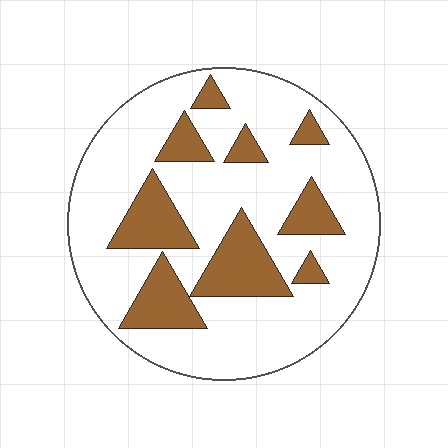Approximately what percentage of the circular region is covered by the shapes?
Approximately 25%.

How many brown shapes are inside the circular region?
9.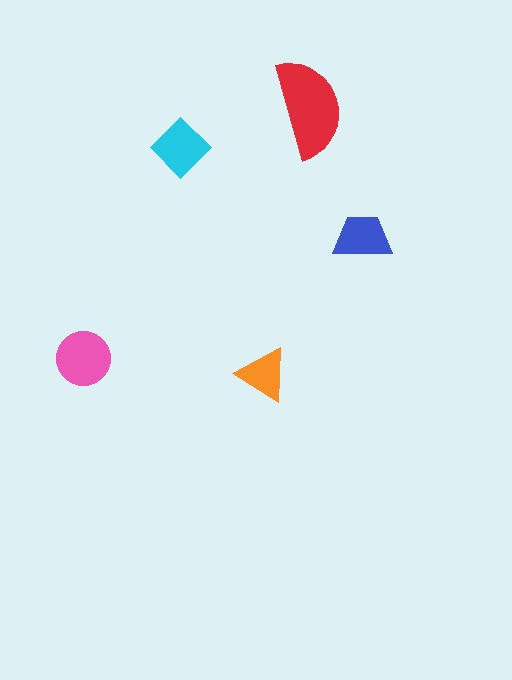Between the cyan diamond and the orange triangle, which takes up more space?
The cyan diamond.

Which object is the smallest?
The orange triangle.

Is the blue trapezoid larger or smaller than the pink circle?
Smaller.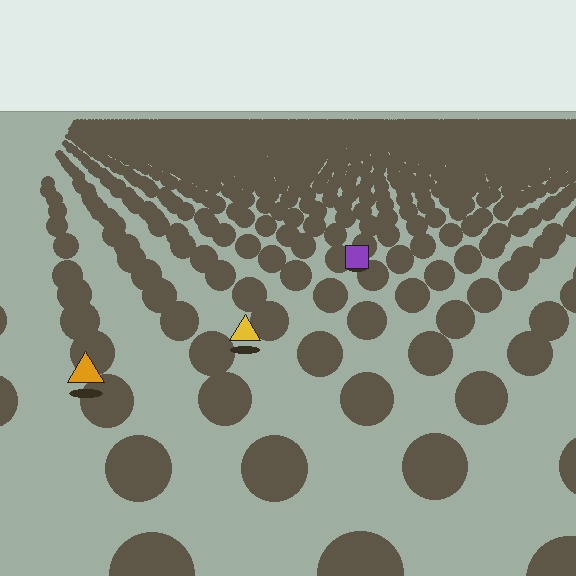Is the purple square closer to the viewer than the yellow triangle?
No. The yellow triangle is closer — you can tell from the texture gradient: the ground texture is coarser near it.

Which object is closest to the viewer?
The orange triangle is closest. The texture marks near it are larger and more spread out.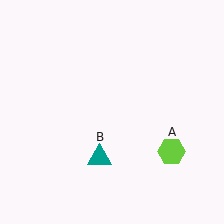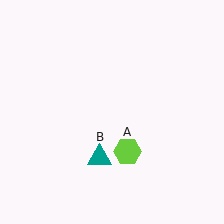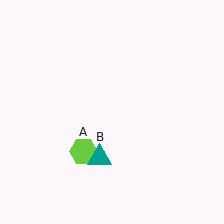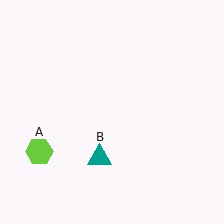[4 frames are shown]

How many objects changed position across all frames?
1 object changed position: lime hexagon (object A).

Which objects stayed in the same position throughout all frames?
Teal triangle (object B) remained stationary.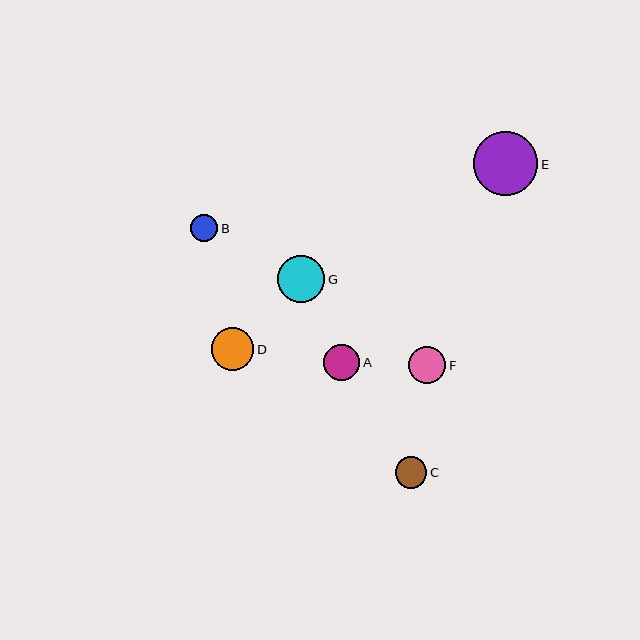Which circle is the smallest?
Circle B is the smallest with a size of approximately 27 pixels.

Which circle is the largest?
Circle E is the largest with a size of approximately 64 pixels.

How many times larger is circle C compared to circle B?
Circle C is approximately 1.2 times the size of circle B.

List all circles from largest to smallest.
From largest to smallest: E, G, D, F, A, C, B.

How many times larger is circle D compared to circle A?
Circle D is approximately 1.2 times the size of circle A.